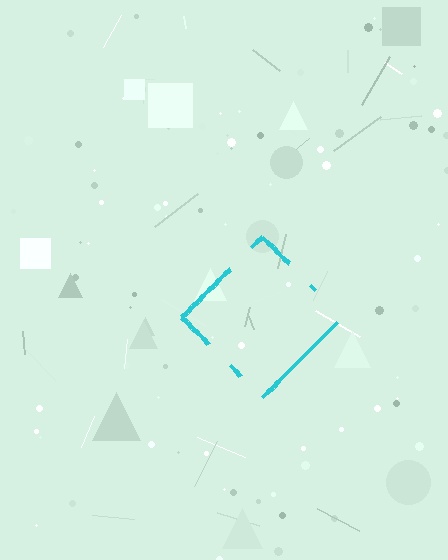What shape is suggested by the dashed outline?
The dashed outline suggests a diamond.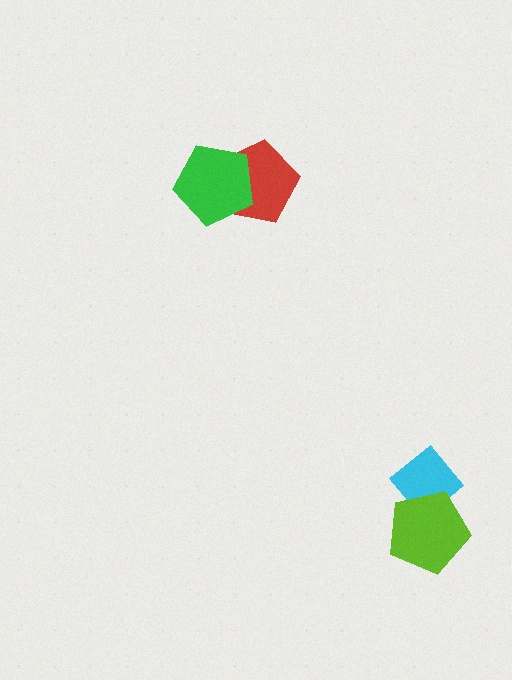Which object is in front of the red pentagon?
The green pentagon is in front of the red pentagon.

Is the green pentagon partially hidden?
No, no other shape covers it.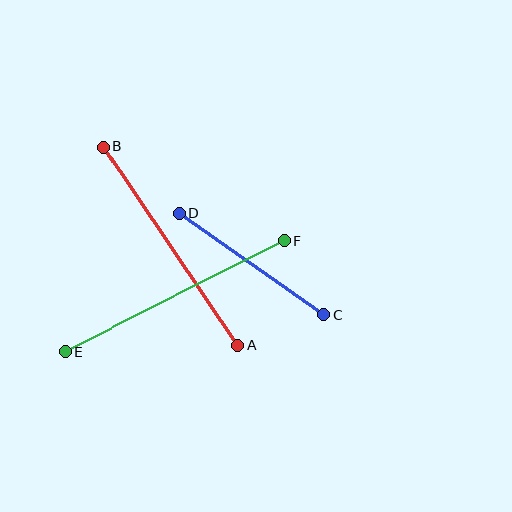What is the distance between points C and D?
The distance is approximately 176 pixels.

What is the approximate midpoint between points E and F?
The midpoint is at approximately (175, 296) pixels.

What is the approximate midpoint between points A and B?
The midpoint is at approximately (170, 246) pixels.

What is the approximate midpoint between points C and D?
The midpoint is at approximately (252, 264) pixels.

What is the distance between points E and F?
The distance is approximately 245 pixels.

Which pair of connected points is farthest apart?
Points E and F are farthest apart.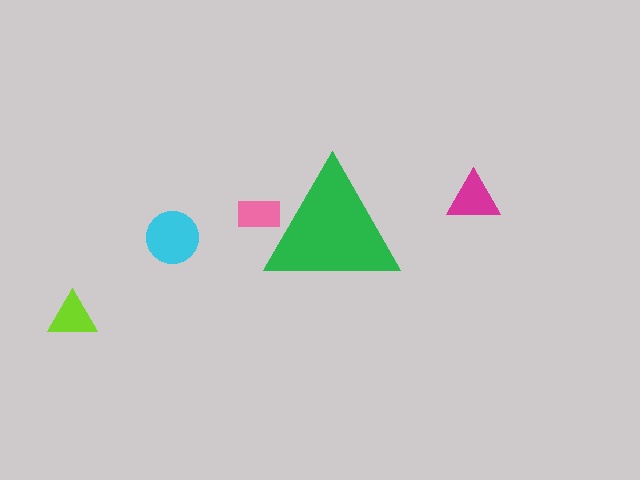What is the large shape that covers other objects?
A green triangle.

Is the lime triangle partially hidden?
No, the lime triangle is fully visible.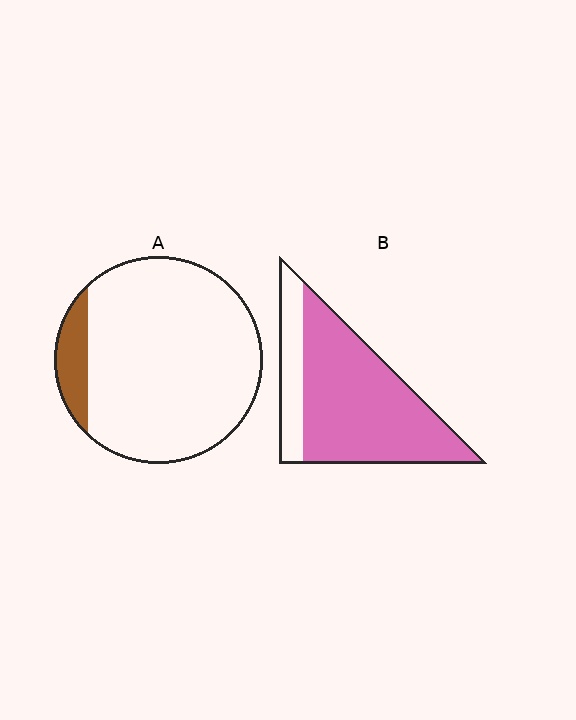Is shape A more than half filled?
No.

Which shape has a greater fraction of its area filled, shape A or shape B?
Shape B.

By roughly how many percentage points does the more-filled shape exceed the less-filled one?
By roughly 70 percentage points (B over A).